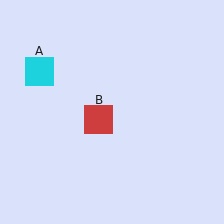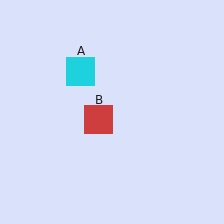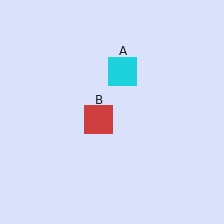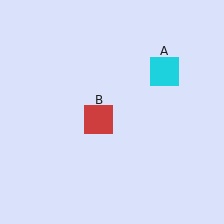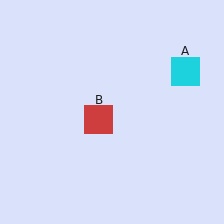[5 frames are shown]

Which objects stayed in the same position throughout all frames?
Red square (object B) remained stationary.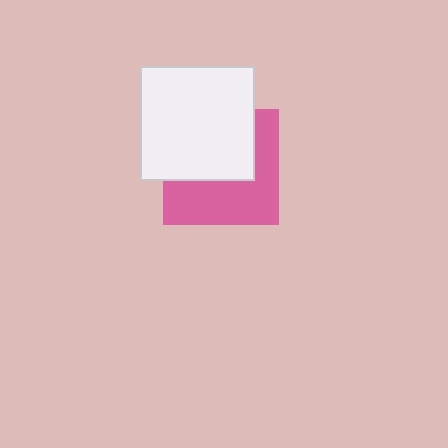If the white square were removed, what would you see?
You would see the complete pink square.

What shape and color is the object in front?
The object in front is a white square.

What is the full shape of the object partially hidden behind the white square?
The partially hidden object is a pink square.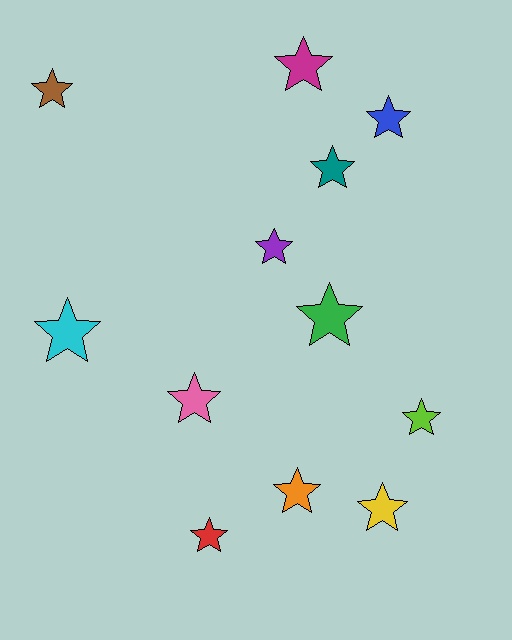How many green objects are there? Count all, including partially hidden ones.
There is 1 green object.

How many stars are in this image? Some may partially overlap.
There are 12 stars.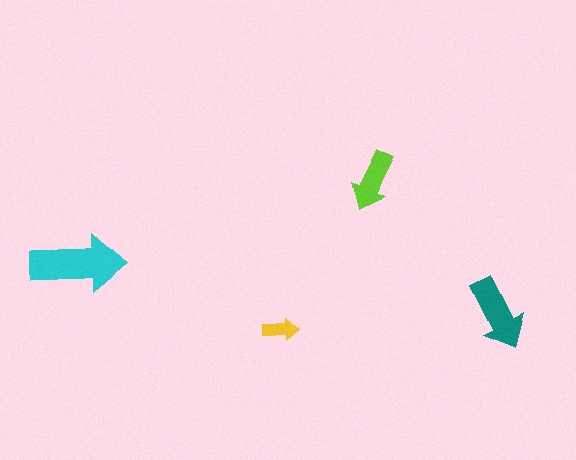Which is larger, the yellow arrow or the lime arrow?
The lime one.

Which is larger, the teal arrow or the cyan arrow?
The cyan one.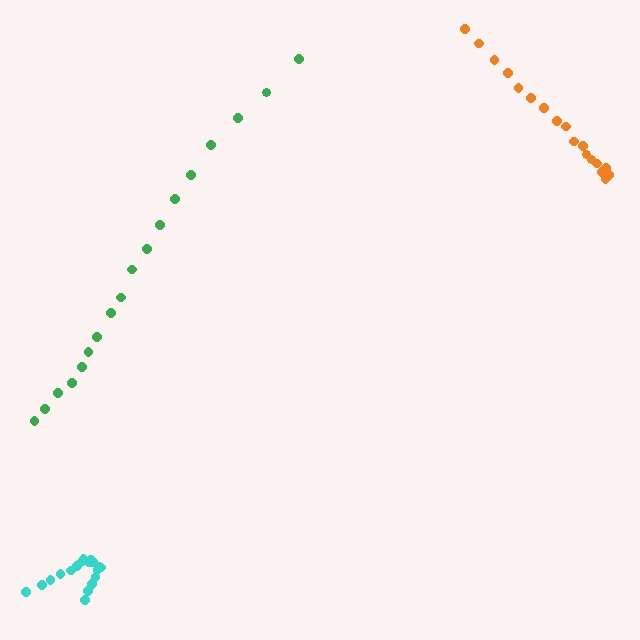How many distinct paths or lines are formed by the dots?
There are 3 distinct paths.